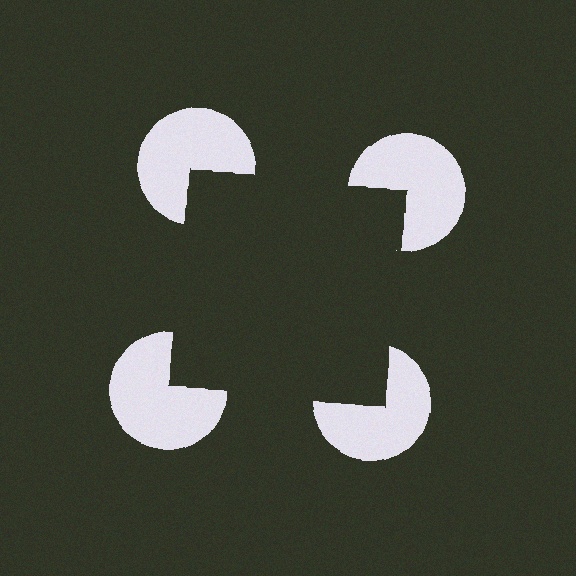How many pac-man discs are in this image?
There are 4 — one at each vertex of the illusory square.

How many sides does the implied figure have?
4 sides.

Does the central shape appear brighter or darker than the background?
It typically appears slightly darker than the background, even though no actual brightness change is drawn.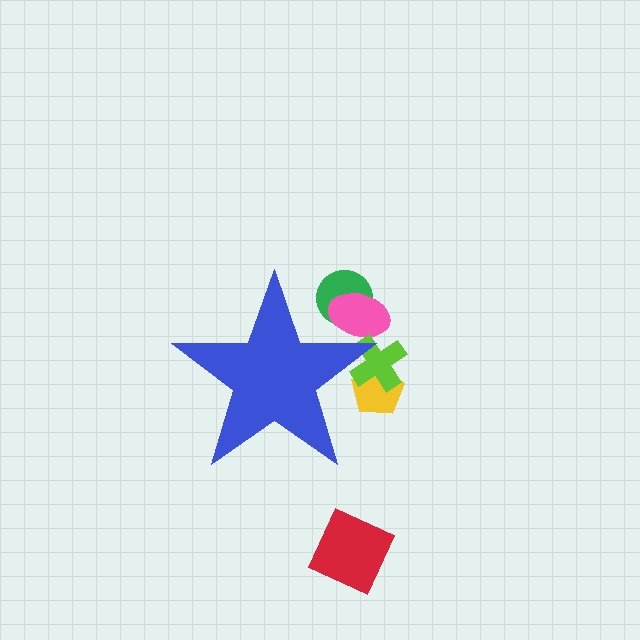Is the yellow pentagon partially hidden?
Yes, the yellow pentagon is partially hidden behind the blue star.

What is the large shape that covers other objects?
A blue star.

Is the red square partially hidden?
No, the red square is fully visible.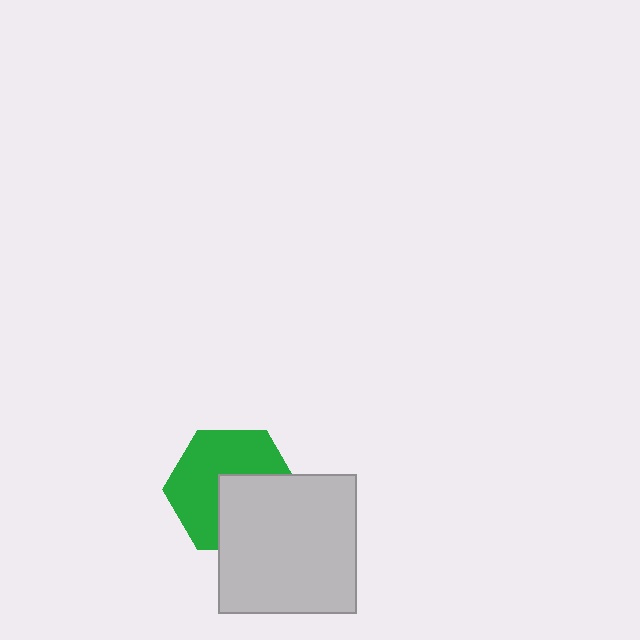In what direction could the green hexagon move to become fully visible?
The green hexagon could move toward the upper-left. That would shift it out from behind the light gray square entirely.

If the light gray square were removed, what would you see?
You would see the complete green hexagon.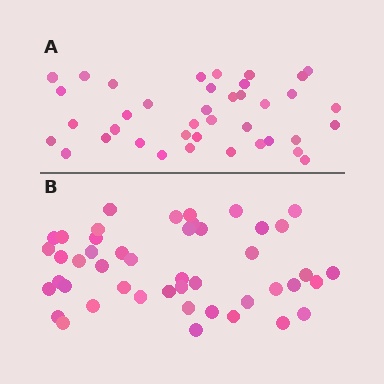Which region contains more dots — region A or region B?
Region B (the bottom region) has more dots.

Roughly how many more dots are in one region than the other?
Region B has roughly 8 or so more dots than region A.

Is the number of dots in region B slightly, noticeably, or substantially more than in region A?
Region B has only slightly more — the two regions are fairly close. The ratio is roughly 1.2 to 1.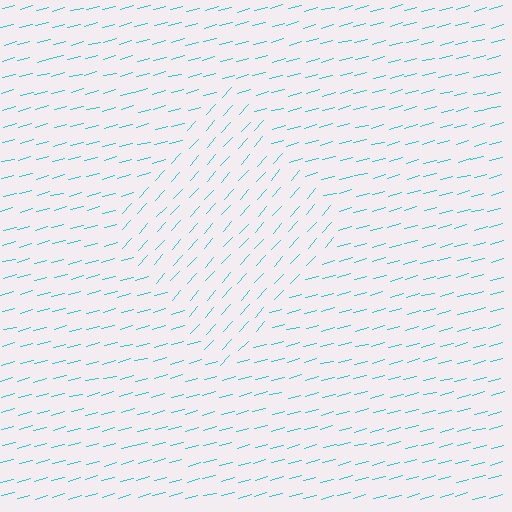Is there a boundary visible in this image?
Yes, there is a texture boundary formed by a change in line orientation.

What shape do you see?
I see a diamond.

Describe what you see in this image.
The image is filled with small cyan line segments. A diamond region in the image has lines oriented differently from the surrounding lines, creating a visible texture boundary.